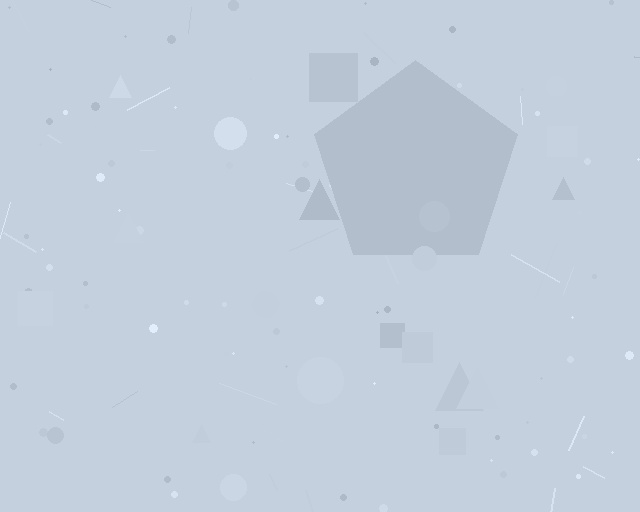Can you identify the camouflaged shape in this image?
The camouflaged shape is a pentagon.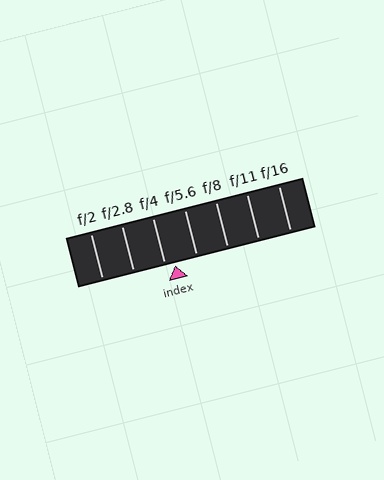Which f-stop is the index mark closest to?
The index mark is closest to f/4.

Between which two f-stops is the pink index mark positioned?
The index mark is between f/4 and f/5.6.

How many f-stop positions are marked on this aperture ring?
There are 7 f-stop positions marked.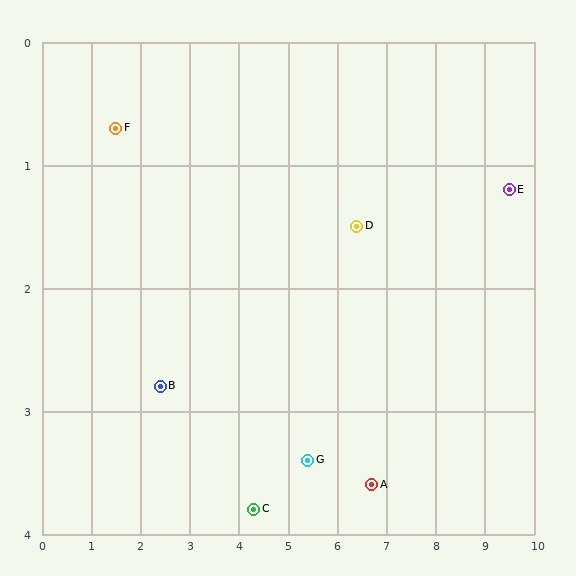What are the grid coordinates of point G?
Point G is at approximately (5.4, 3.4).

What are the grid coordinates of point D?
Point D is at approximately (6.4, 1.5).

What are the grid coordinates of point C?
Point C is at approximately (4.3, 3.8).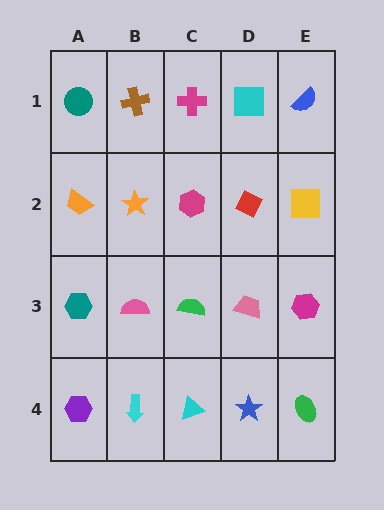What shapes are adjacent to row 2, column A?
A teal circle (row 1, column A), a teal hexagon (row 3, column A), an orange star (row 2, column B).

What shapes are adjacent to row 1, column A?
An orange trapezoid (row 2, column A), a brown cross (row 1, column B).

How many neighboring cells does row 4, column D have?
3.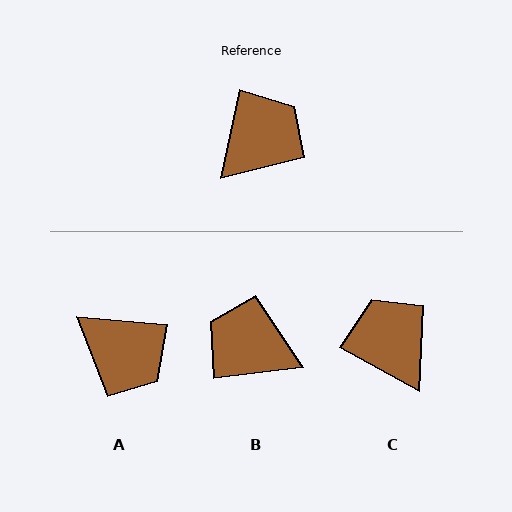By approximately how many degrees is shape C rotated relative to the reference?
Approximately 73 degrees counter-clockwise.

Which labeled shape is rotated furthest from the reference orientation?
B, about 109 degrees away.